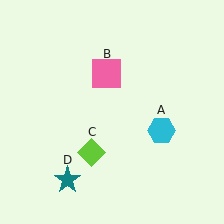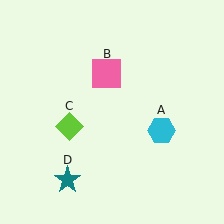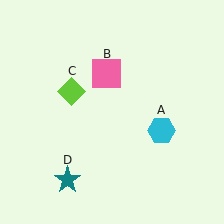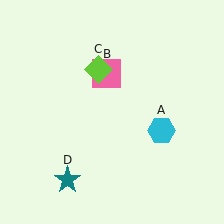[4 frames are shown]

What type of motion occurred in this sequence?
The lime diamond (object C) rotated clockwise around the center of the scene.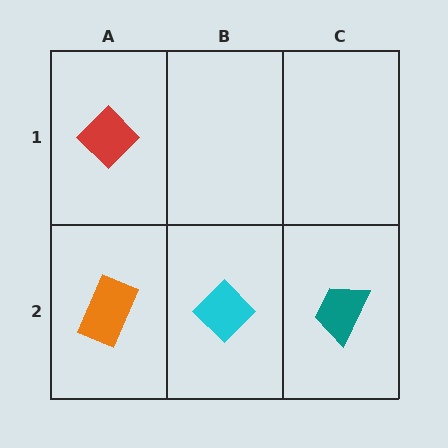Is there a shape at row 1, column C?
No, that cell is empty.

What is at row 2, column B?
A cyan diamond.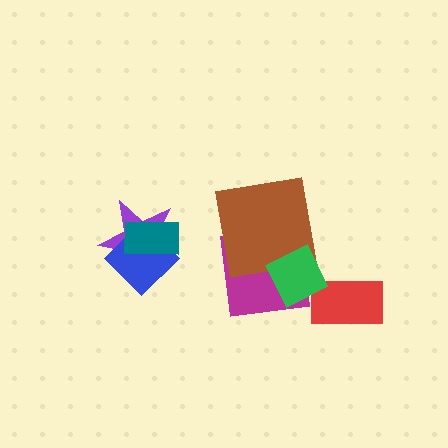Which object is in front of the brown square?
The green diamond is in front of the brown square.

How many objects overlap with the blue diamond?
2 objects overlap with the blue diamond.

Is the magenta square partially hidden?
Yes, it is partially covered by another shape.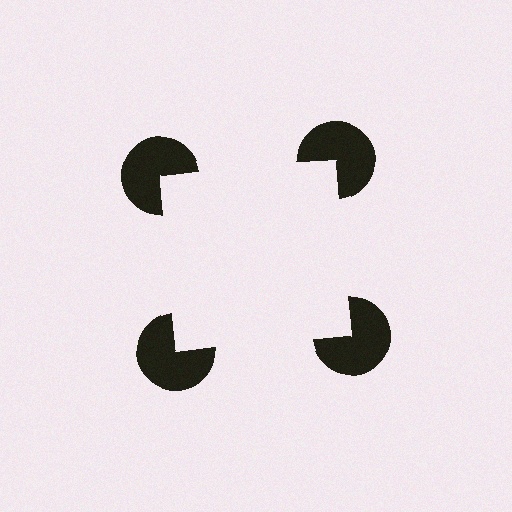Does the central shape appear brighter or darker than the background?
It typically appears slightly brighter than the background, even though no actual brightness change is drawn.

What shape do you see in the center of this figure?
An illusory square — its edges are inferred from the aligned wedge cuts in the pac-man discs, not physically drawn.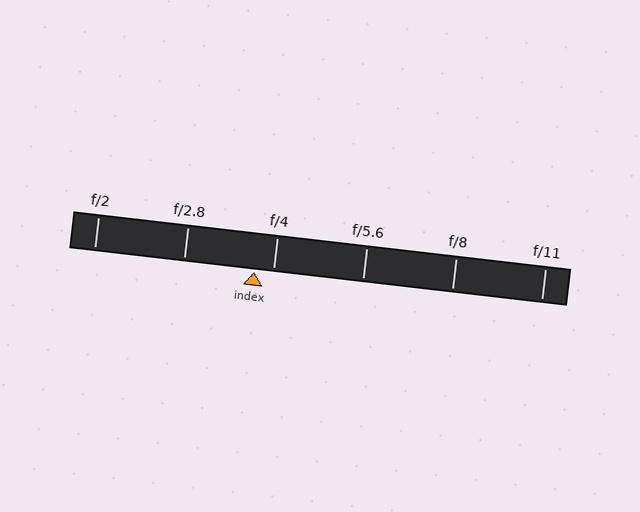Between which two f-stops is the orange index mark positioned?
The index mark is between f/2.8 and f/4.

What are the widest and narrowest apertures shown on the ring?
The widest aperture shown is f/2 and the narrowest is f/11.